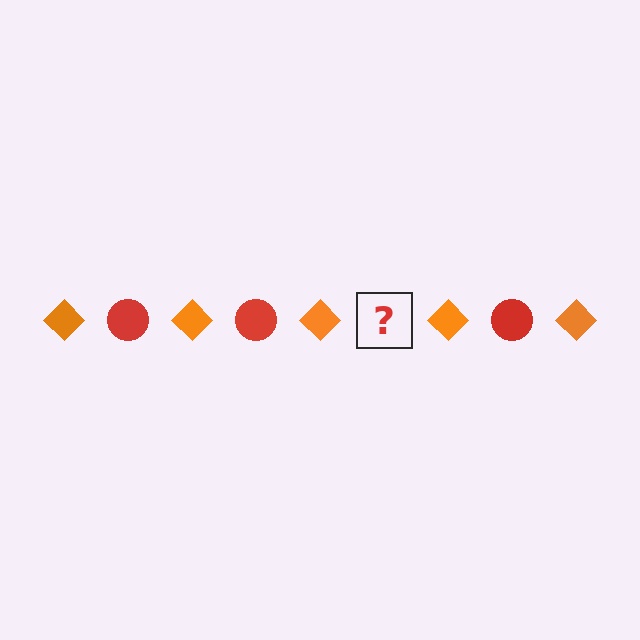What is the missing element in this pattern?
The missing element is a red circle.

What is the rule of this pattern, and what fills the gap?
The rule is that the pattern alternates between orange diamond and red circle. The gap should be filled with a red circle.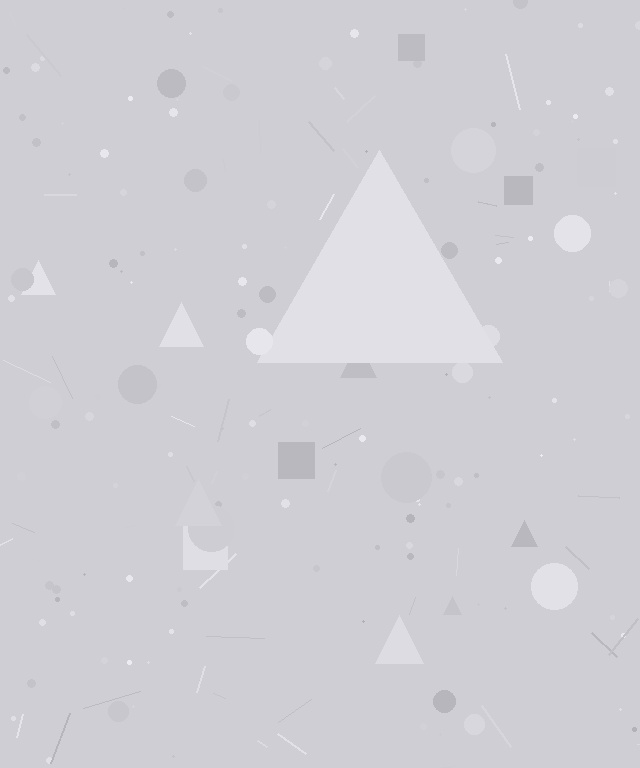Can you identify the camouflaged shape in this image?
The camouflaged shape is a triangle.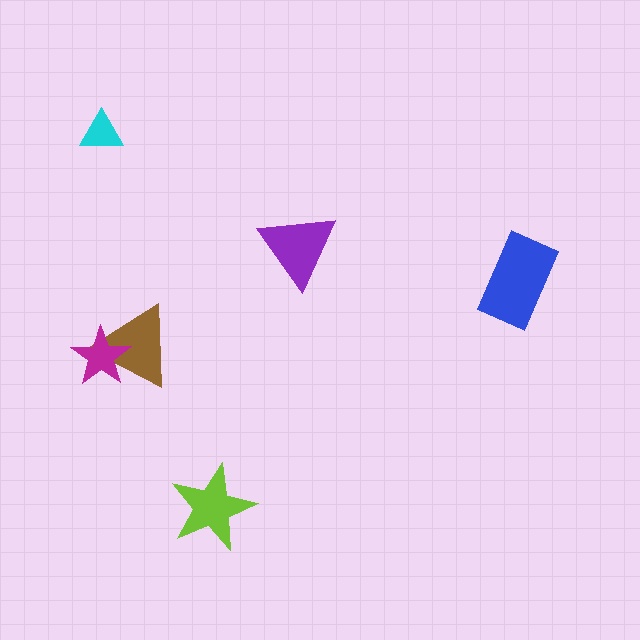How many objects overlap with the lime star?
0 objects overlap with the lime star.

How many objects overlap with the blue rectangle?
0 objects overlap with the blue rectangle.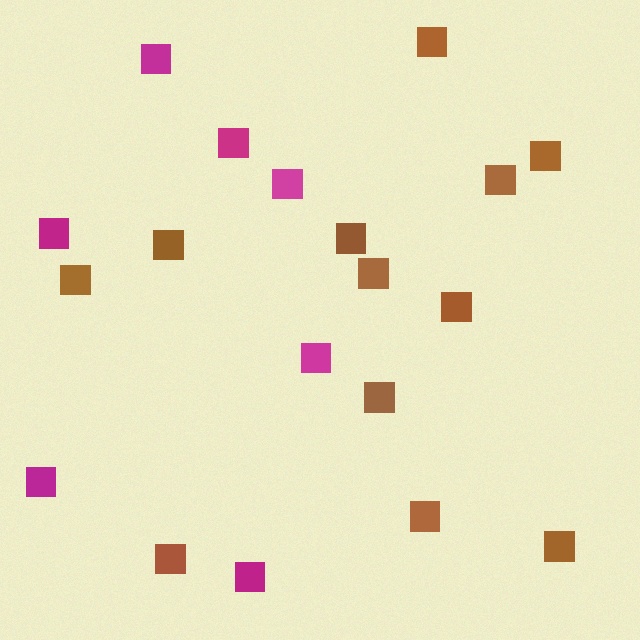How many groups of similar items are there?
There are 2 groups: one group of magenta squares (7) and one group of brown squares (12).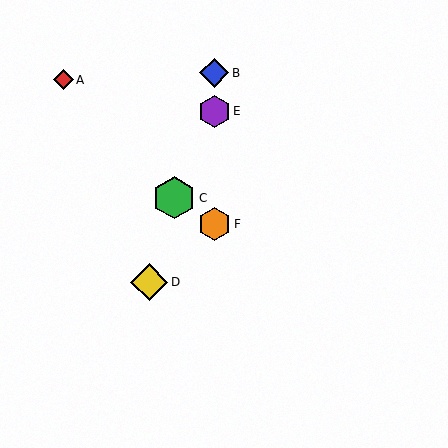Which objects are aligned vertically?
Objects B, E, F are aligned vertically.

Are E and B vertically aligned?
Yes, both are at x≈214.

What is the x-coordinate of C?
Object C is at x≈174.